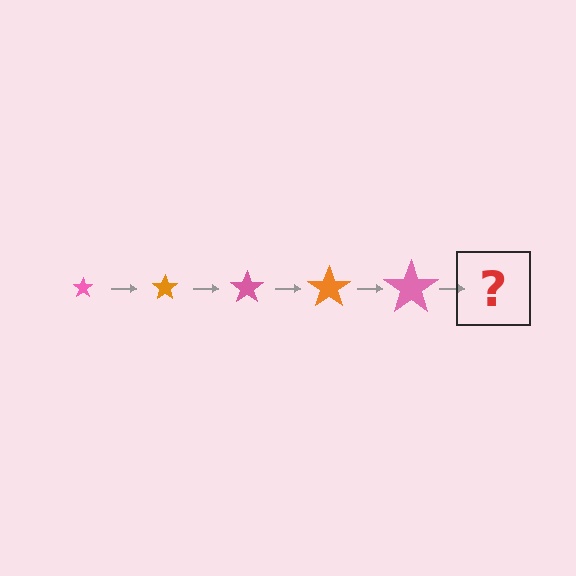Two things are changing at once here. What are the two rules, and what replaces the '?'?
The two rules are that the star grows larger each step and the color cycles through pink and orange. The '?' should be an orange star, larger than the previous one.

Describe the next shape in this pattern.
It should be an orange star, larger than the previous one.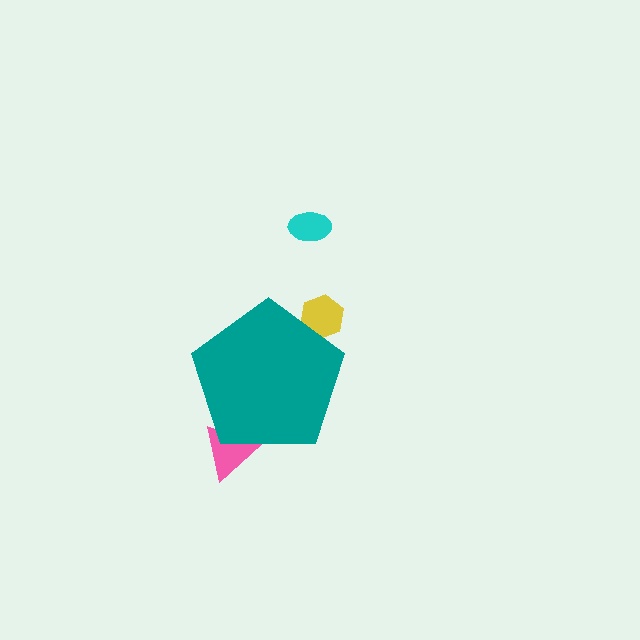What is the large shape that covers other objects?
A teal pentagon.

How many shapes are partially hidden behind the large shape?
2 shapes are partially hidden.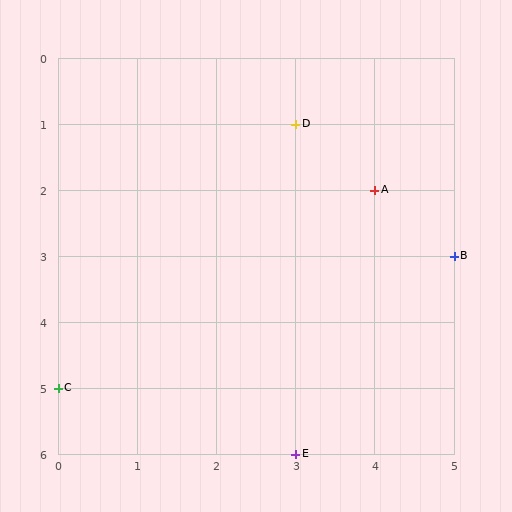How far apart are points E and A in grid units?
Points E and A are 1 column and 4 rows apart (about 4.1 grid units diagonally).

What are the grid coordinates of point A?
Point A is at grid coordinates (4, 2).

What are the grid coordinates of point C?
Point C is at grid coordinates (0, 5).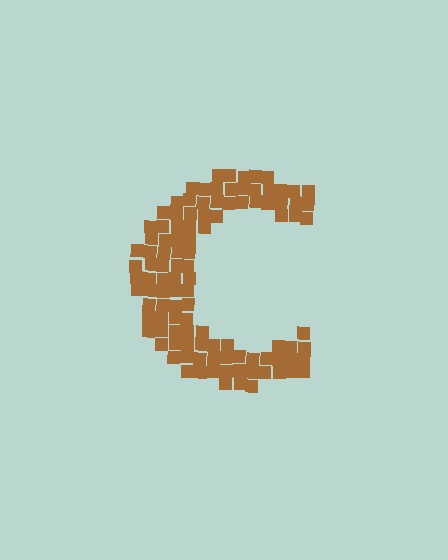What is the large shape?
The large shape is the letter C.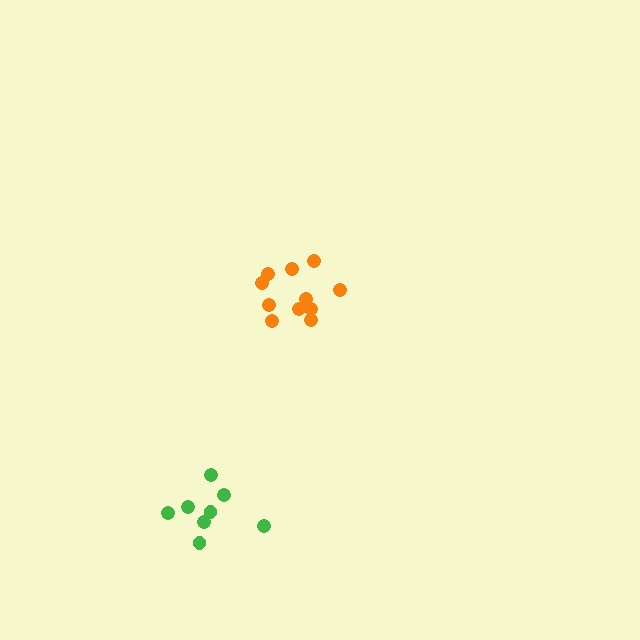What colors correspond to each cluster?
The clusters are colored: orange, green.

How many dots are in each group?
Group 1: 11 dots, Group 2: 8 dots (19 total).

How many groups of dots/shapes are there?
There are 2 groups.